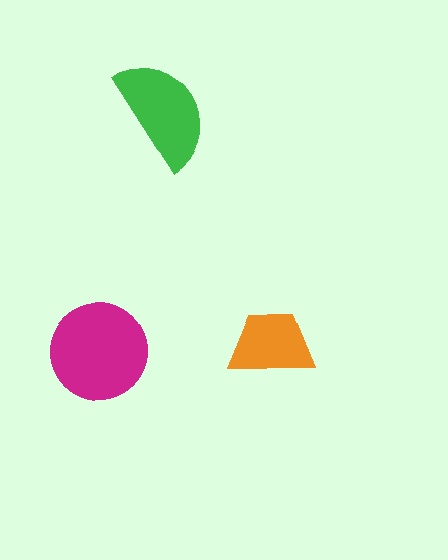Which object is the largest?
The magenta circle.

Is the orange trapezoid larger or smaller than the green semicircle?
Smaller.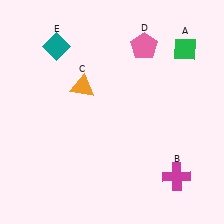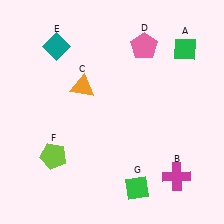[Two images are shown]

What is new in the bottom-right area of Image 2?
A green diamond (G) was added in the bottom-right area of Image 2.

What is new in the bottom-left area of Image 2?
A lime pentagon (F) was added in the bottom-left area of Image 2.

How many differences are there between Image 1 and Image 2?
There are 2 differences between the two images.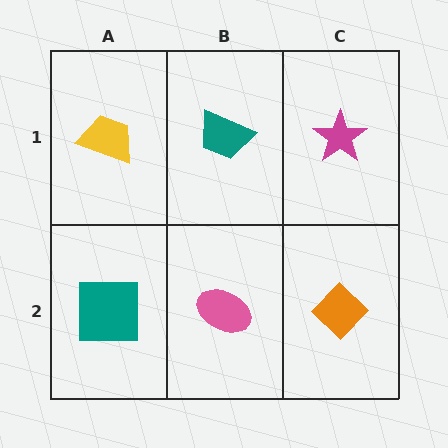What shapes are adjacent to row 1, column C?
An orange diamond (row 2, column C), a teal trapezoid (row 1, column B).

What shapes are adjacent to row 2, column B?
A teal trapezoid (row 1, column B), a teal square (row 2, column A), an orange diamond (row 2, column C).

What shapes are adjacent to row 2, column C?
A magenta star (row 1, column C), a pink ellipse (row 2, column B).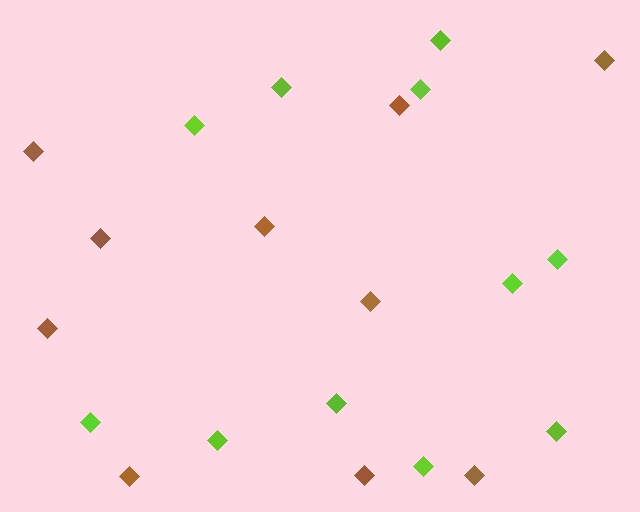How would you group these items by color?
There are 2 groups: one group of brown diamonds (10) and one group of lime diamonds (11).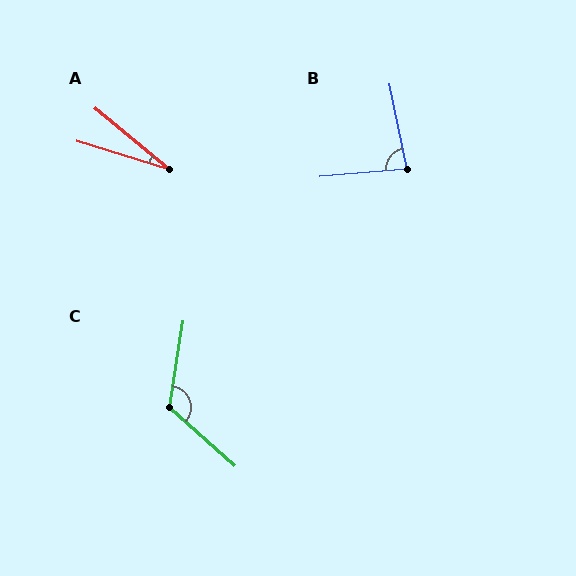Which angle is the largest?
C, at approximately 123 degrees.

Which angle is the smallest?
A, at approximately 22 degrees.